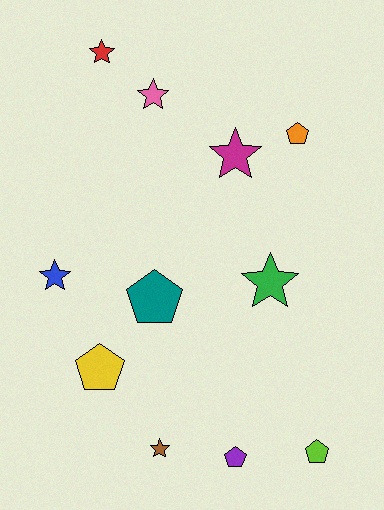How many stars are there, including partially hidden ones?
There are 6 stars.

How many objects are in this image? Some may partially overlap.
There are 11 objects.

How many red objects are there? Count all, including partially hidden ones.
There is 1 red object.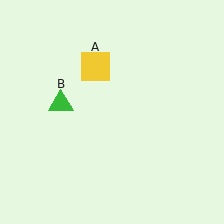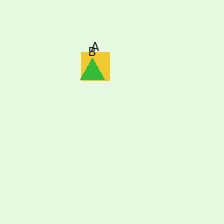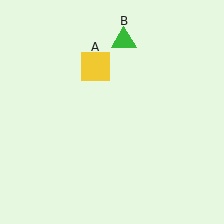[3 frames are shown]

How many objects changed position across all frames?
1 object changed position: green triangle (object B).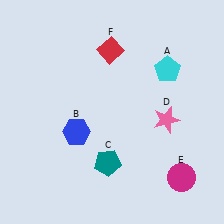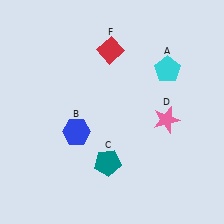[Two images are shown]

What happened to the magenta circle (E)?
The magenta circle (E) was removed in Image 2. It was in the bottom-right area of Image 1.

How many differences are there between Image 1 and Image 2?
There is 1 difference between the two images.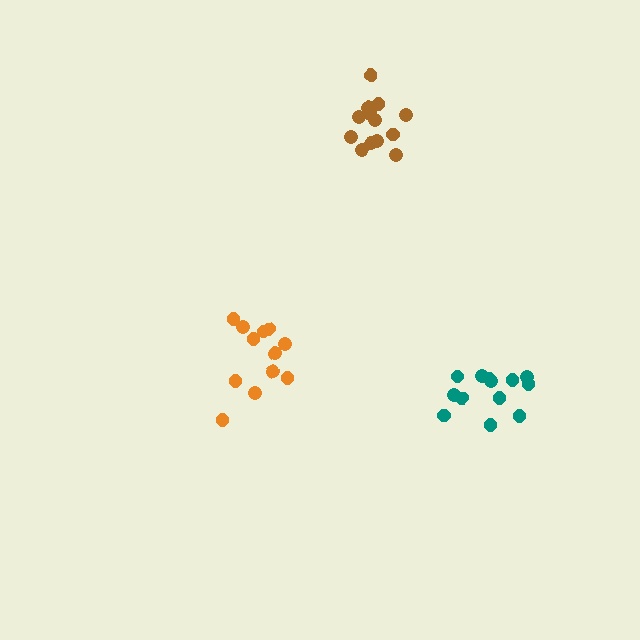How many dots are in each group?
Group 1: 13 dots, Group 2: 13 dots, Group 3: 12 dots (38 total).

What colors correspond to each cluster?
The clusters are colored: brown, teal, orange.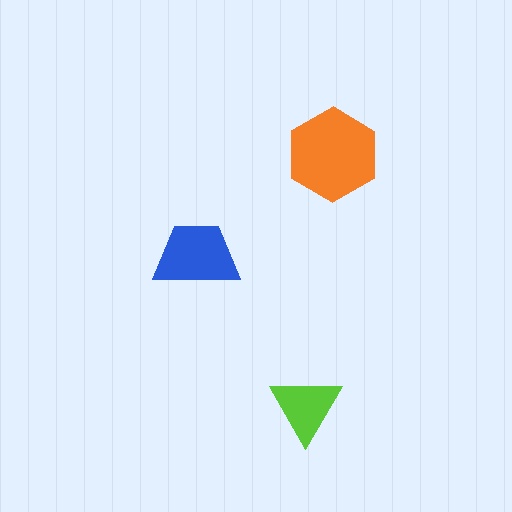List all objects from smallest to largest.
The lime triangle, the blue trapezoid, the orange hexagon.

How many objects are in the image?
There are 3 objects in the image.